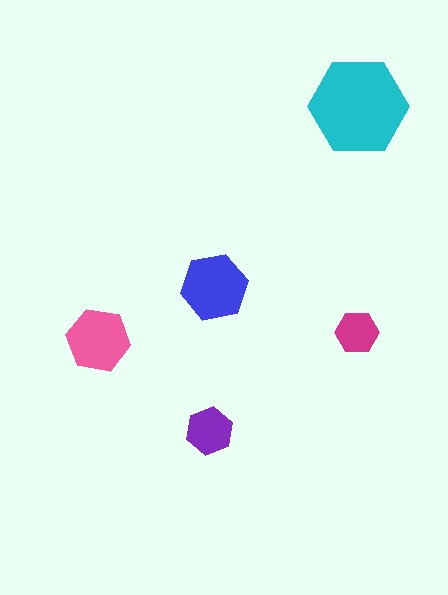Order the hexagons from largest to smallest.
the cyan one, the blue one, the pink one, the purple one, the magenta one.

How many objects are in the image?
There are 5 objects in the image.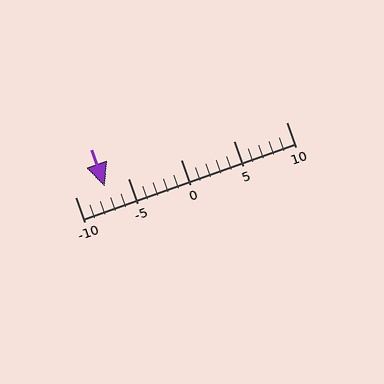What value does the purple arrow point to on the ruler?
The purple arrow points to approximately -7.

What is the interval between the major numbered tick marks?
The major tick marks are spaced 5 units apart.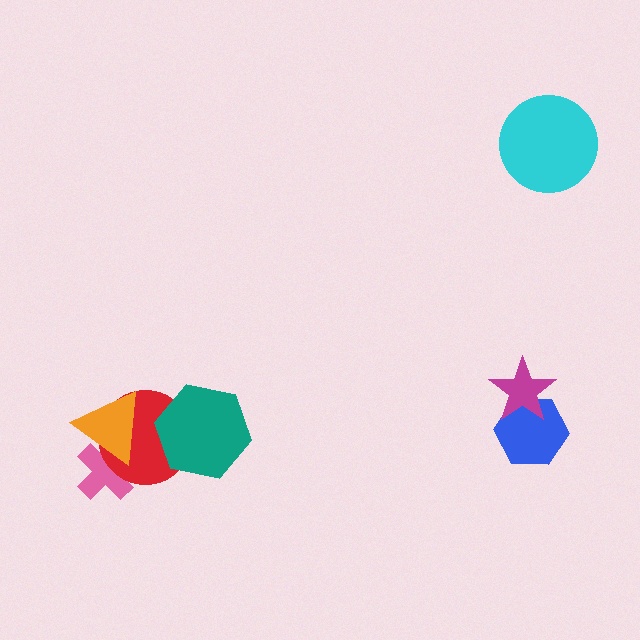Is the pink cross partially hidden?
Yes, it is partially covered by another shape.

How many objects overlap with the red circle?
3 objects overlap with the red circle.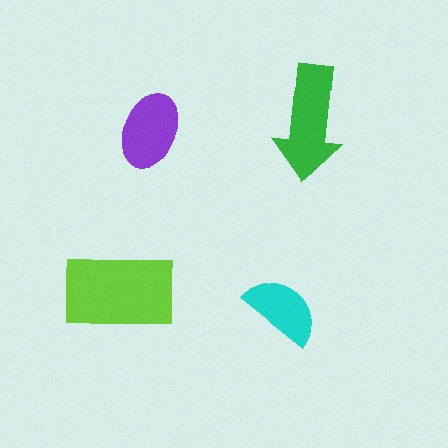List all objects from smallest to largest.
The cyan semicircle, the purple ellipse, the green arrow, the lime rectangle.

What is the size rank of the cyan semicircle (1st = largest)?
4th.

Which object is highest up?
The green arrow is topmost.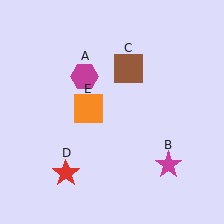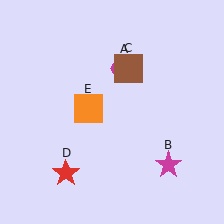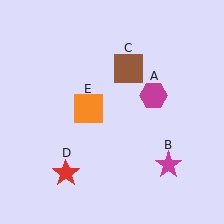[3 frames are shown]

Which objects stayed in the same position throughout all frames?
Magenta star (object B) and brown square (object C) and red star (object D) and orange square (object E) remained stationary.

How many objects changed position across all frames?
1 object changed position: magenta hexagon (object A).